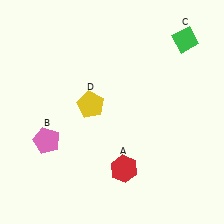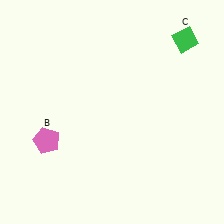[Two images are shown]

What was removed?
The red hexagon (A), the yellow pentagon (D) were removed in Image 2.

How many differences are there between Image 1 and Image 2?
There are 2 differences between the two images.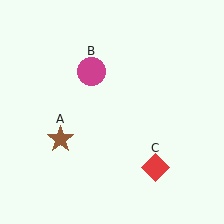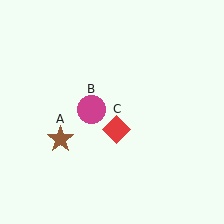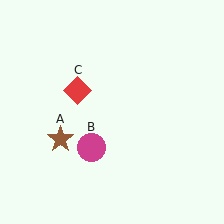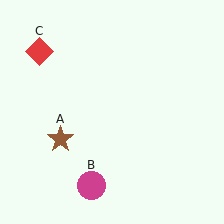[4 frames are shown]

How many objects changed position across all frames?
2 objects changed position: magenta circle (object B), red diamond (object C).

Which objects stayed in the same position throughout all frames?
Brown star (object A) remained stationary.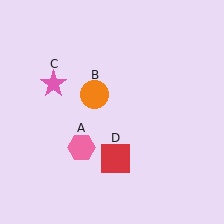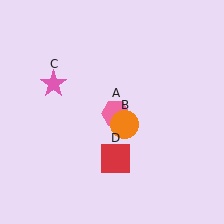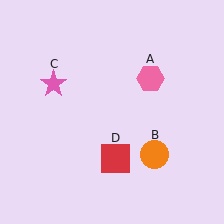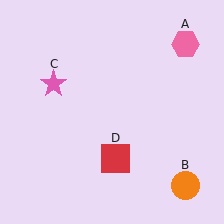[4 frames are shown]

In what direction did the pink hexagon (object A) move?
The pink hexagon (object A) moved up and to the right.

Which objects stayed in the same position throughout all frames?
Pink star (object C) and red square (object D) remained stationary.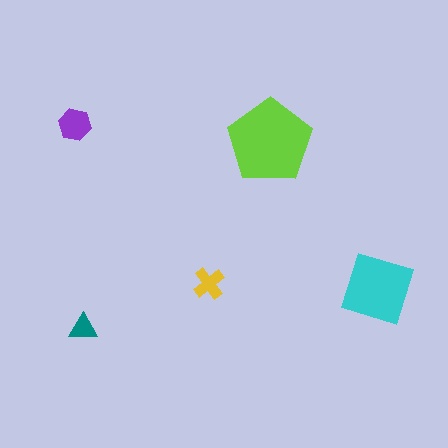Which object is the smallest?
The teal triangle.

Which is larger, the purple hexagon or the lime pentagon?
The lime pentagon.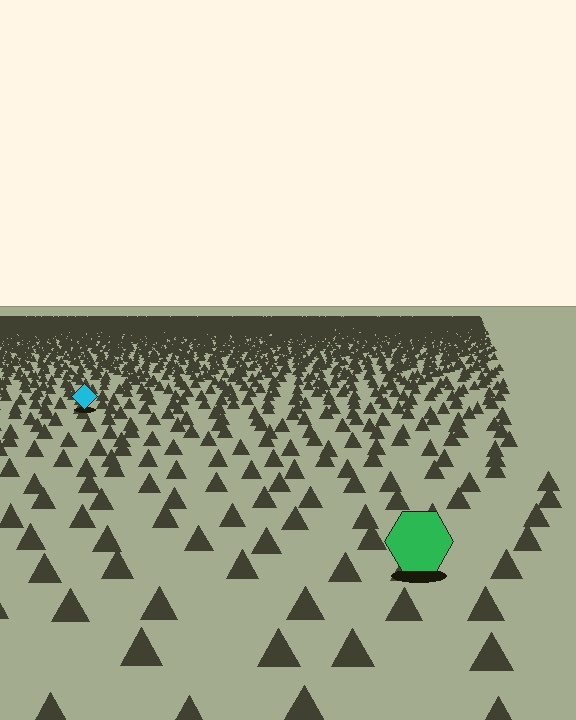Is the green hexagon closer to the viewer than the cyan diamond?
Yes. The green hexagon is closer — you can tell from the texture gradient: the ground texture is coarser near it.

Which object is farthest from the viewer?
The cyan diamond is farthest from the viewer. It appears smaller and the ground texture around it is denser.